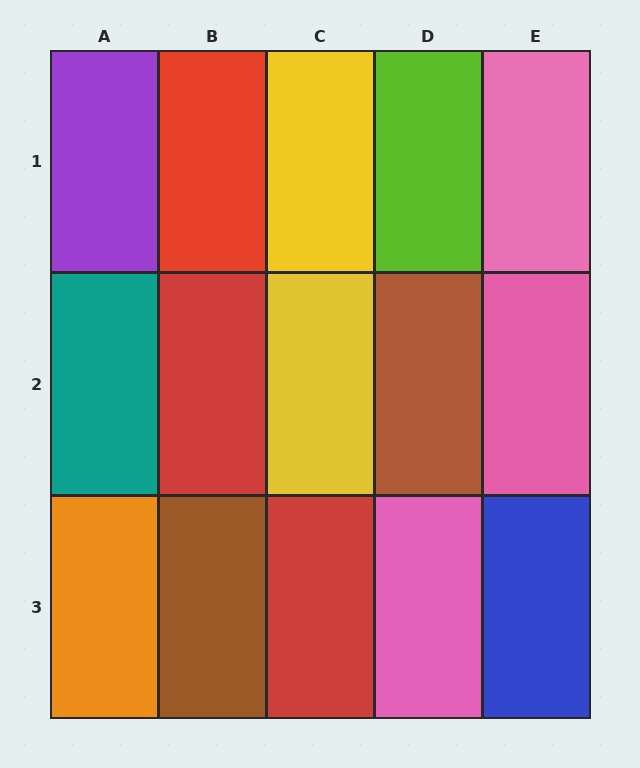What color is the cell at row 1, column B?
Red.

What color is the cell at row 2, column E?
Pink.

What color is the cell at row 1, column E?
Pink.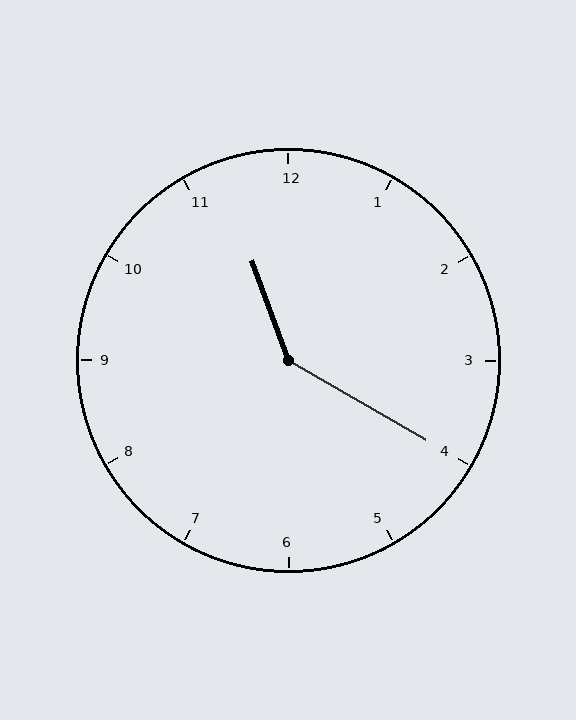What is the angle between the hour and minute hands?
Approximately 140 degrees.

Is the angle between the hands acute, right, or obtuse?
It is obtuse.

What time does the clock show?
11:20.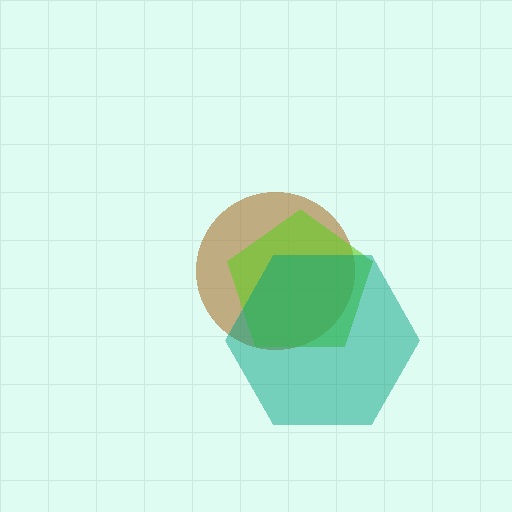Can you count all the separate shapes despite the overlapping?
Yes, there are 3 separate shapes.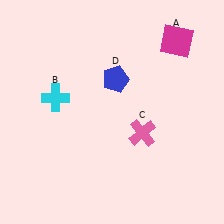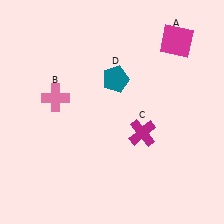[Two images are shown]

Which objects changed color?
B changed from cyan to pink. C changed from pink to magenta. D changed from blue to teal.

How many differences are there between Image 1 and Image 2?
There are 3 differences between the two images.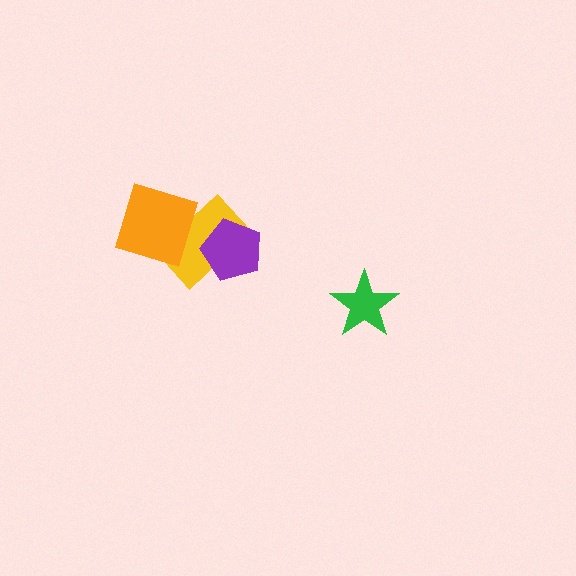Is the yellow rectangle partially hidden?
Yes, it is partially covered by another shape.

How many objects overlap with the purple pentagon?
1 object overlaps with the purple pentagon.